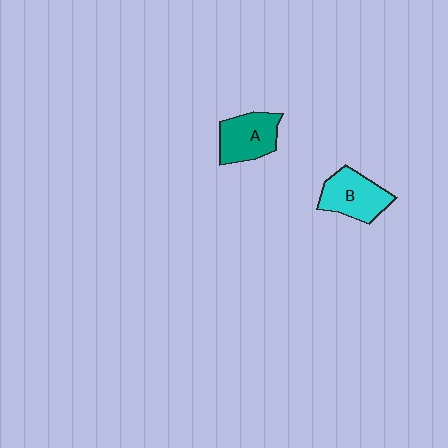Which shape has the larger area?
Shape B (cyan).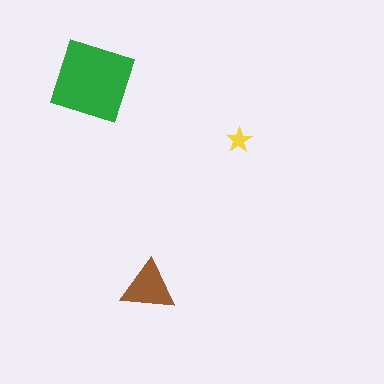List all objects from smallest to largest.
The yellow star, the brown triangle, the green square.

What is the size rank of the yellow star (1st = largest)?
3rd.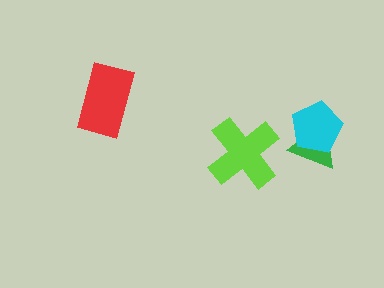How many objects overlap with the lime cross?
0 objects overlap with the lime cross.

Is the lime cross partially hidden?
No, no other shape covers it.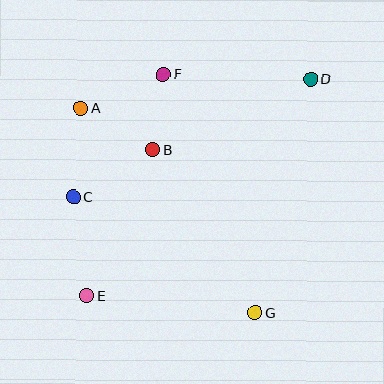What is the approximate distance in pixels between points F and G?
The distance between F and G is approximately 256 pixels.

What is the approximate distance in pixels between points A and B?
The distance between A and B is approximately 83 pixels.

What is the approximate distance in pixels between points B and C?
The distance between B and C is approximately 93 pixels.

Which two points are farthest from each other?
Points D and E are farthest from each other.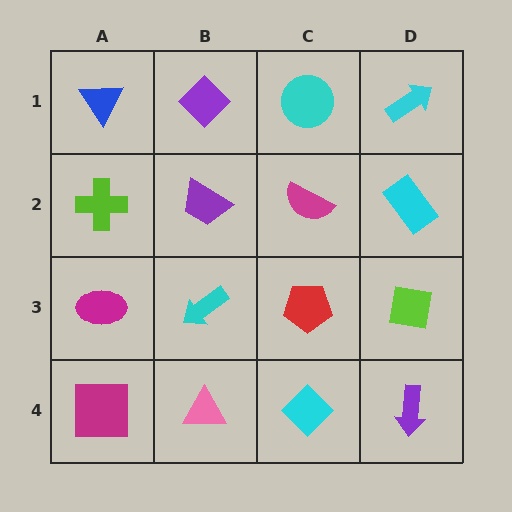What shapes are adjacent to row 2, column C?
A cyan circle (row 1, column C), a red pentagon (row 3, column C), a purple trapezoid (row 2, column B), a cyan rectangle (row 2, column D).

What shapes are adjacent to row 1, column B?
A purple trapezoid (row 2, column B), a blue triangle (row 1, column A), a cyan circle (row 1, column C).